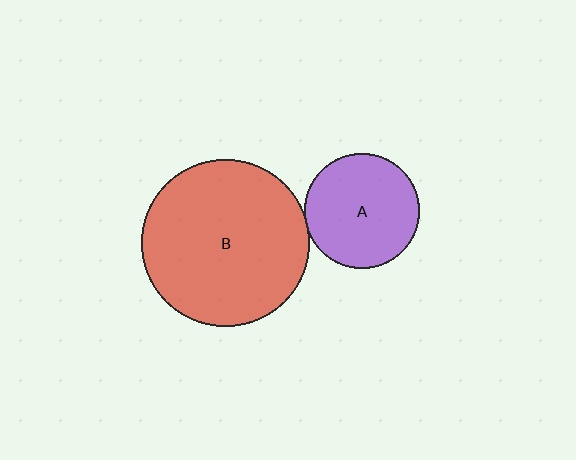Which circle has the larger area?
Circle B (red).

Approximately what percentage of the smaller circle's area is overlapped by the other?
Approximately 5%.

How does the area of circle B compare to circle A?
Approximately 2.1 times.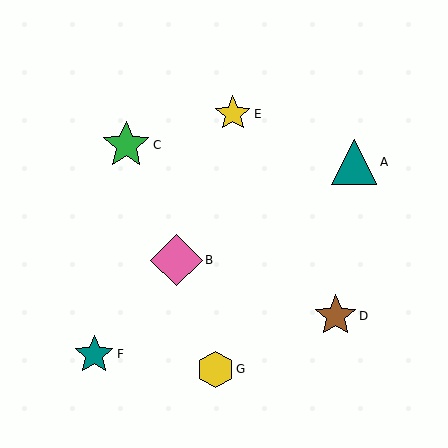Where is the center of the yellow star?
The center of the yellow star is at (233, 114).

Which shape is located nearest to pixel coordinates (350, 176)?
The teal triangle (labeled A) at (354, 162) is nearest to that location.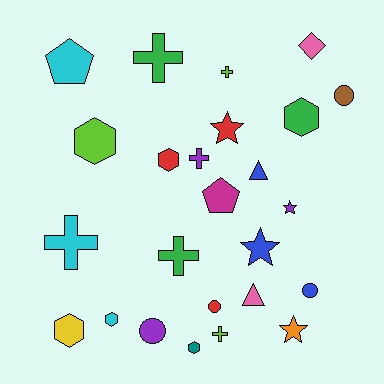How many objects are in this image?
There are 25 objects.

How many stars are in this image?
There are 4 stars.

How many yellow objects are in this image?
There is 1 yellow object.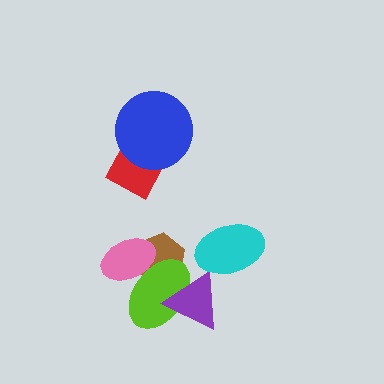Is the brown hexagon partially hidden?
Yes, it is partially covered by another shape.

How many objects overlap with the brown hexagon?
2 objects overlap with the brown hexagon.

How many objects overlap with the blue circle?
1 object overlaps with the blue circle.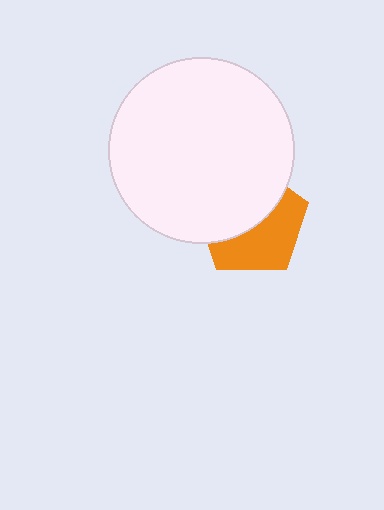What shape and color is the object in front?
The object in front is a white circle.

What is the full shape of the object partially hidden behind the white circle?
The partially hidden object is an orange pentagon.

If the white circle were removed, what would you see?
You would see the complete orange pentagon.